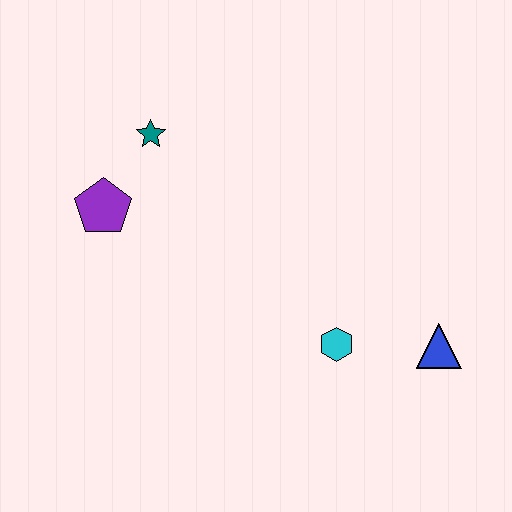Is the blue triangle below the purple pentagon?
Yes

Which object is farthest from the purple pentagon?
The blue triangle is farthest from the purple pentagon.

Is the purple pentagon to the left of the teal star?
Yes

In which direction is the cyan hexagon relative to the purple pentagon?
The cyan hexagon is to the right of the purple pentagon.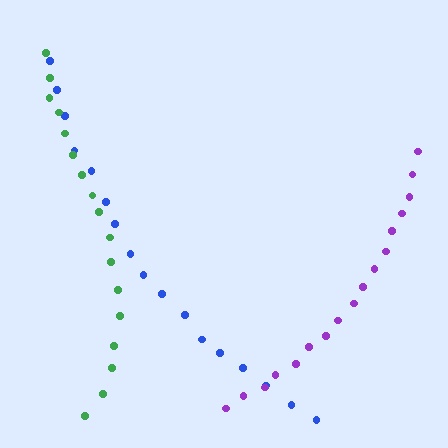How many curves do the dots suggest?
There are 3 distinct paths.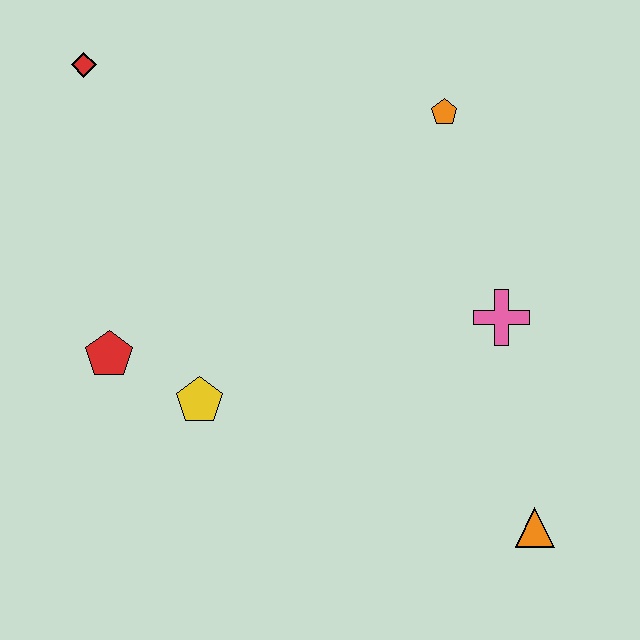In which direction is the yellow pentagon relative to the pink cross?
The yellow pentagon is to the left of the pink cross.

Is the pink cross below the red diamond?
Yes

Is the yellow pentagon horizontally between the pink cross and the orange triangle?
No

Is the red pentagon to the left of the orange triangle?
Yes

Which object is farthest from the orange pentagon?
The orange triangle is farthest from the orange pentagon.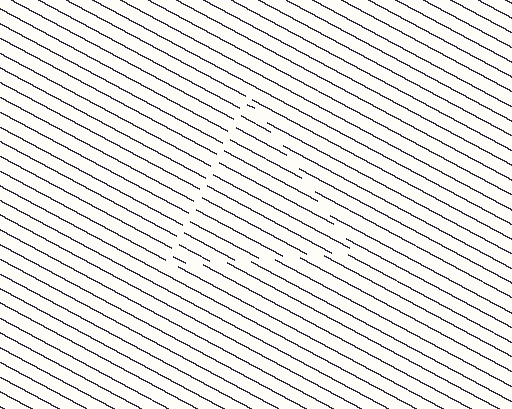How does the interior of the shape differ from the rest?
The interior of the shape contains the same grating, shifted by half a period — the contour is defined by the phase discontinuity where line-ends from the inner and outer gratings abut.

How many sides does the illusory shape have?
3 sides — the line-ends trace a triangle.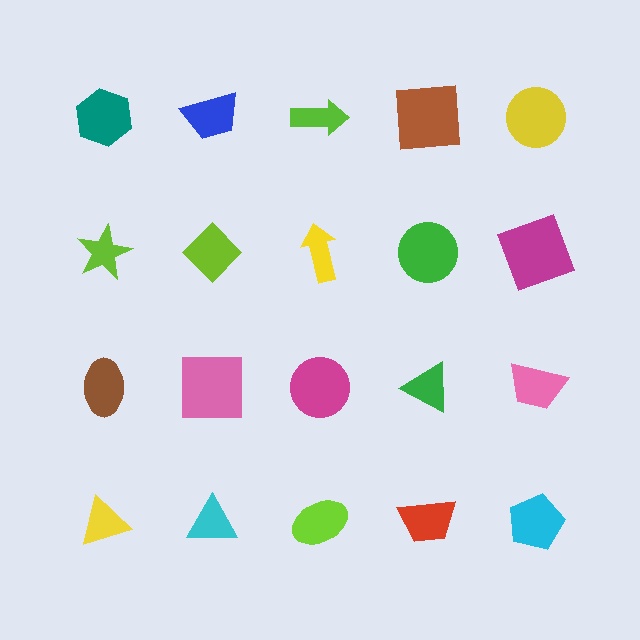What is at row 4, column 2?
A cyan triangle.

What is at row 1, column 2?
A blue trapezoid.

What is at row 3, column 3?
A magenta circle.